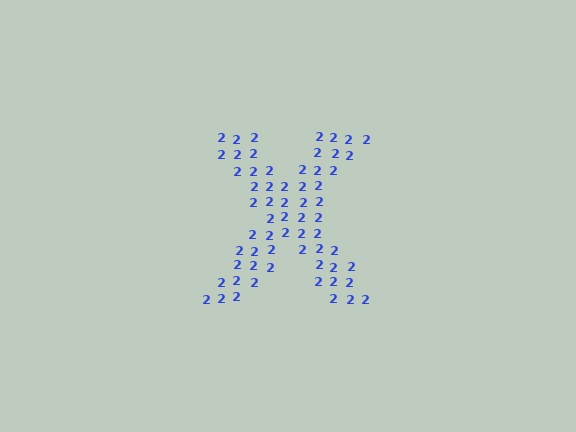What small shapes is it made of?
It is made of small digit 2's.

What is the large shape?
The large shape is the letter X.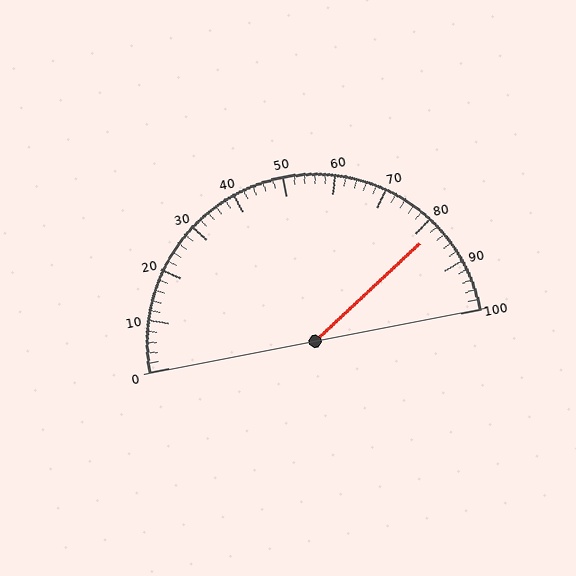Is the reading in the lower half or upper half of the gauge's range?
The reading is in the upper half of the range (0 to 100).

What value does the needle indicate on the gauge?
The needle indicates approximately 82.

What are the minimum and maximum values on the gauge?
The gauge ranges from 0 to 100.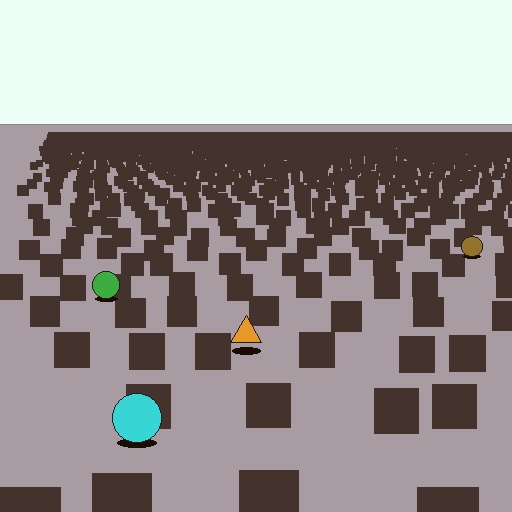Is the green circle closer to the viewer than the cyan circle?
No. The cyan circle is closer — you can tell from the texture gradient: the ground texture is coarser near it.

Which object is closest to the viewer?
The cyan circle is closest. The texture marks near it are larger and more spread out.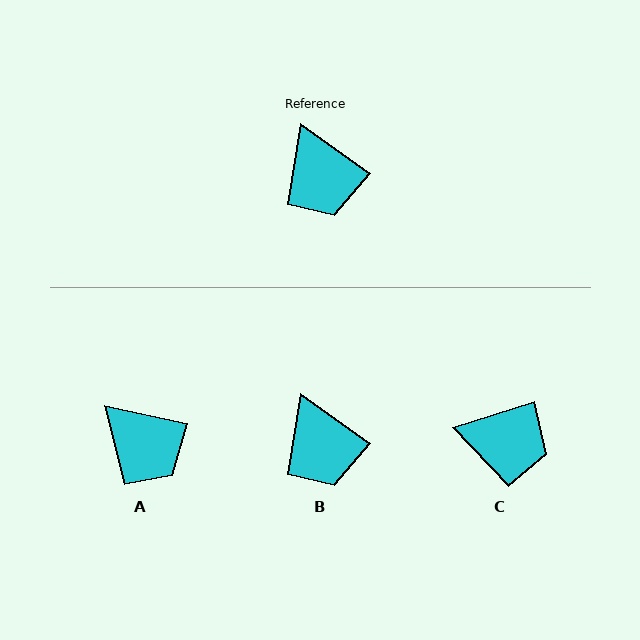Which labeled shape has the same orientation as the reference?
B.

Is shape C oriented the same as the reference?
No, it is off by about 53 degrees.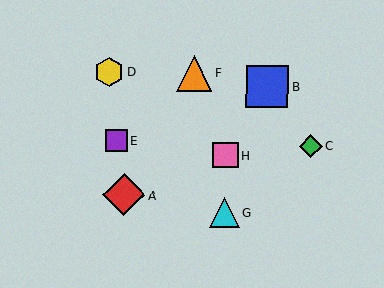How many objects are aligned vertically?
2 objects (G, H) are aligned vertically.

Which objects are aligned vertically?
Objects G, H are aligned vertically.